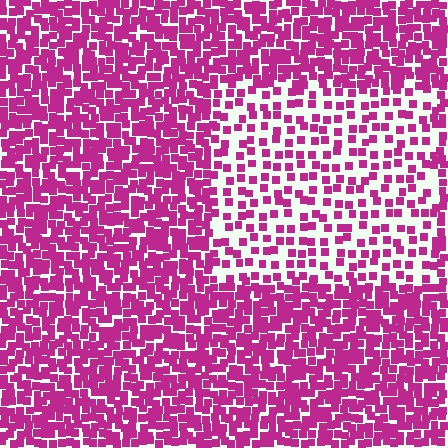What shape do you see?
I see a rectangle.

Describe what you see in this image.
The image contains small magenta elements arranged at two different densities. A rectangle-shaped region is visible where the elements are less densely packed than the surrounding area.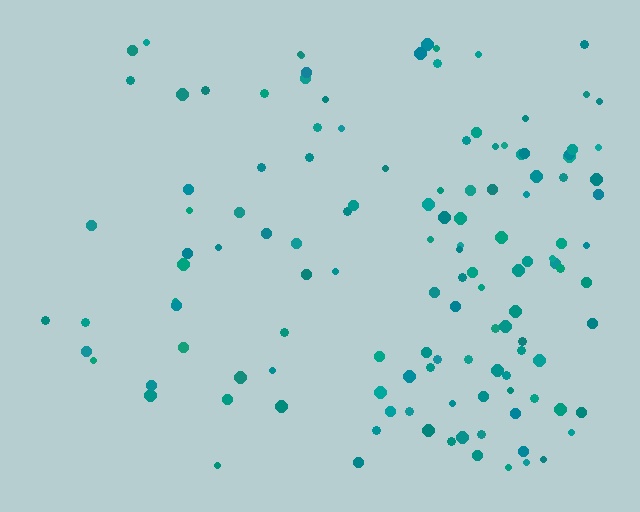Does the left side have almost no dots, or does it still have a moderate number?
Still a moderate number, just noticeably fewer than the right.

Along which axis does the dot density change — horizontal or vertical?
Horizontal.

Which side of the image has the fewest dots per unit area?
The left.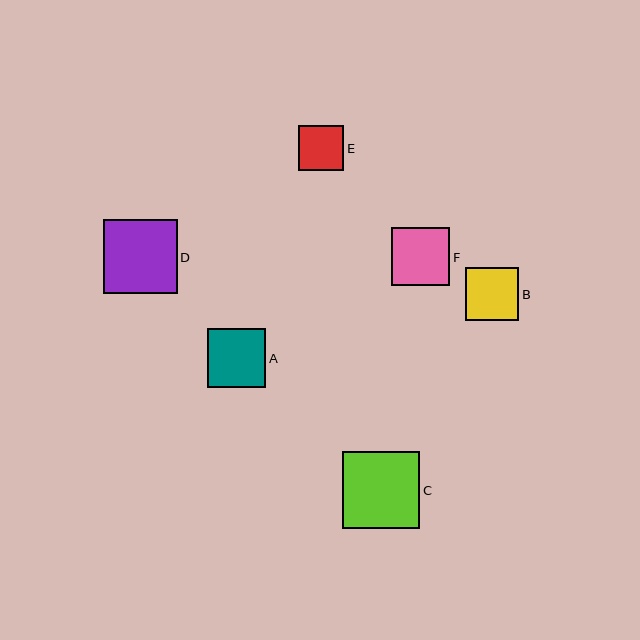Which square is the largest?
Square C is the largest with a size of approximately 77 pixels.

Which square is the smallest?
Square E is the smallest with a size of approximately 45 pixels.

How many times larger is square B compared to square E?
Square B is approximately 1.2 times the size of square E.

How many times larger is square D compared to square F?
Square D is approximately 1.3 times the size of square F.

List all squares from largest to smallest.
From largest to smallest: C, D, A, F, B, E.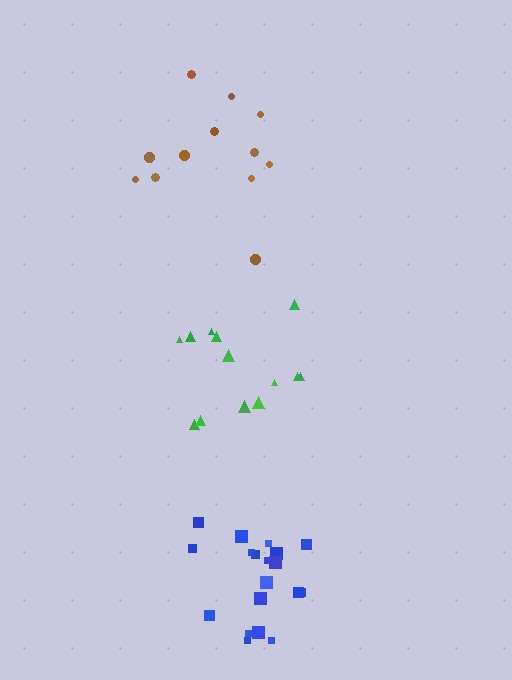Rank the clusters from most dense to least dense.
blue, green, brown.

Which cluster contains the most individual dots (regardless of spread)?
Blue (19).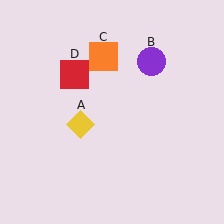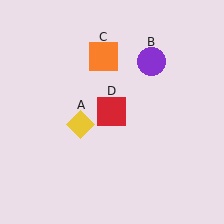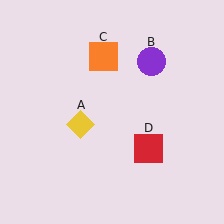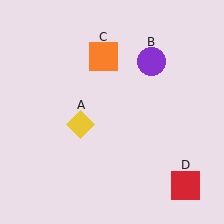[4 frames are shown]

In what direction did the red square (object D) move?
The red square (object D) moved down and to the right.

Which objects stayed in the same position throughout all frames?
Yellow diamond (object A) and purple circle (object B) and orange square (object C) remained stationary.